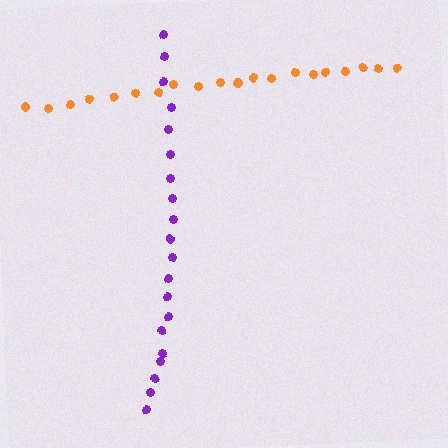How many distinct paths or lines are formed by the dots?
There are 2 distinct paths.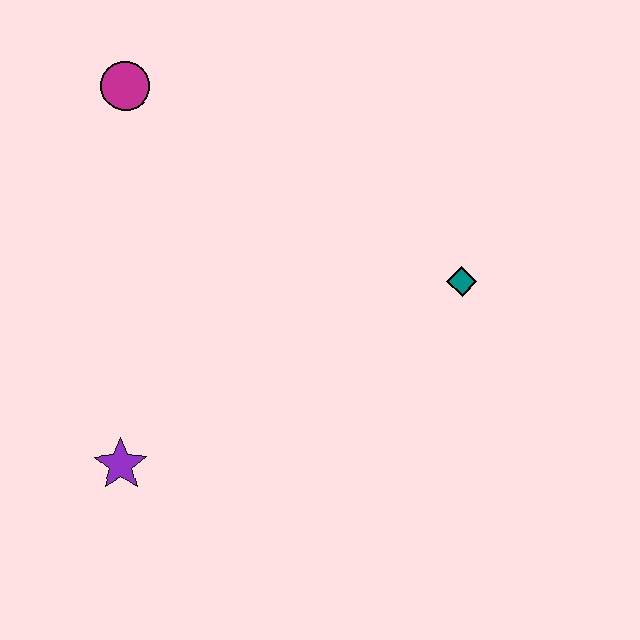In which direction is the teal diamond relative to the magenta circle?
The teal diamond is to the right of the magenta circle.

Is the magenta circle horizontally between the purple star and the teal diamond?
Yes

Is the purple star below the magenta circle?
Yes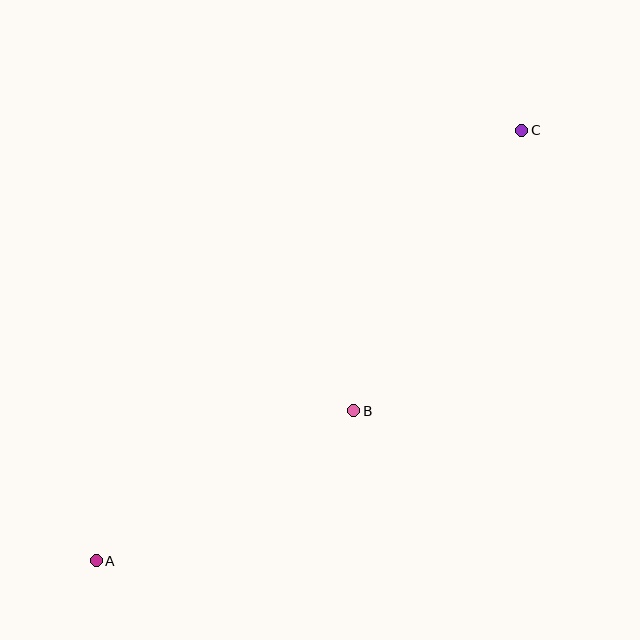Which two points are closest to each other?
Points A and B are closest to each other.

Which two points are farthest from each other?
Points A and C are farthest from each other.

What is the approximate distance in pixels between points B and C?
The distance between B and C is approximately 327 pixels.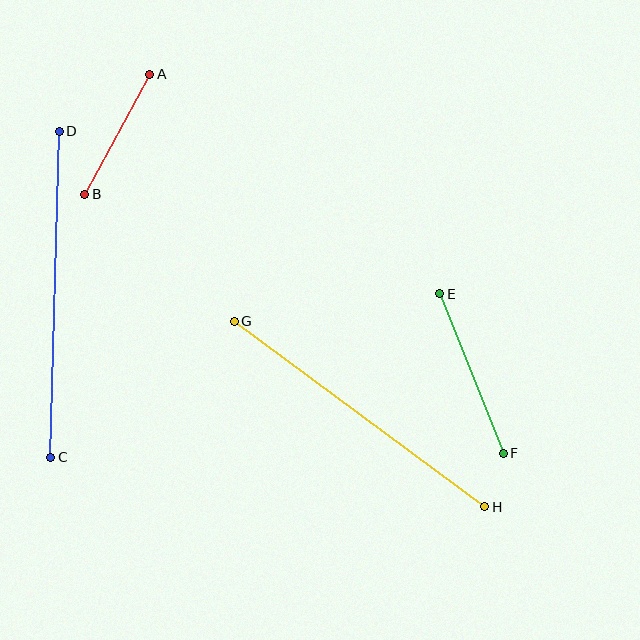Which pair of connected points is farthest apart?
Points C and D are farthest apart.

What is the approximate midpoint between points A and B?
The midpoint is at approximately (117, 134) pixels.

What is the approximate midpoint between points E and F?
The midpoint is at approximately (471, 373) pixels.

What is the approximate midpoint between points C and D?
The midpoint is at approximately (55, 294) pixels.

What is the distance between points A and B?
The distance is approximately 136 pixels.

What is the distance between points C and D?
The distance is approximately 326 pixels.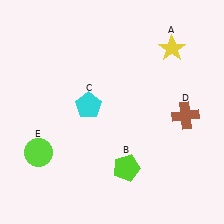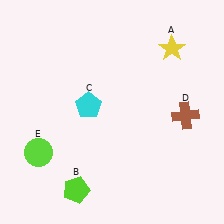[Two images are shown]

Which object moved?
The lime pentagon (B) moved left.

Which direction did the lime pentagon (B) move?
The lime pentagon (B) moved left.